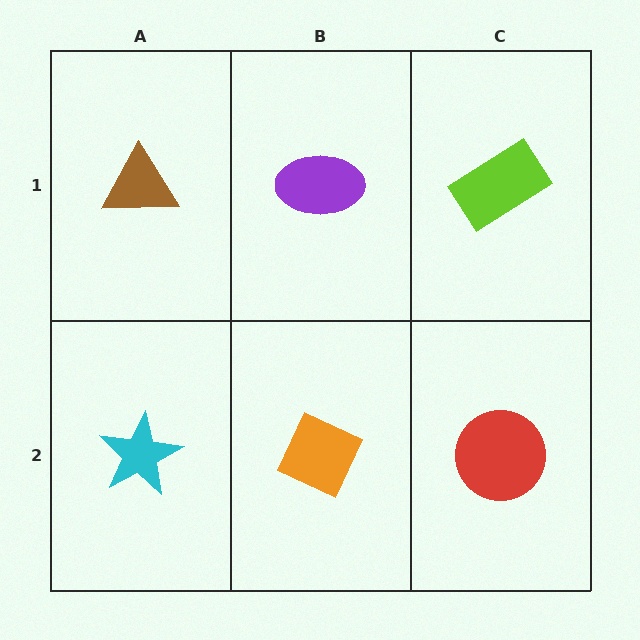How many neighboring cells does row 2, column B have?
3.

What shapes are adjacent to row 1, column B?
An orange diamond (row 2, column B), a brown triangle (row 1, column A), a lime rectangle (row 1, column C).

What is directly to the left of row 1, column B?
A brown triangle.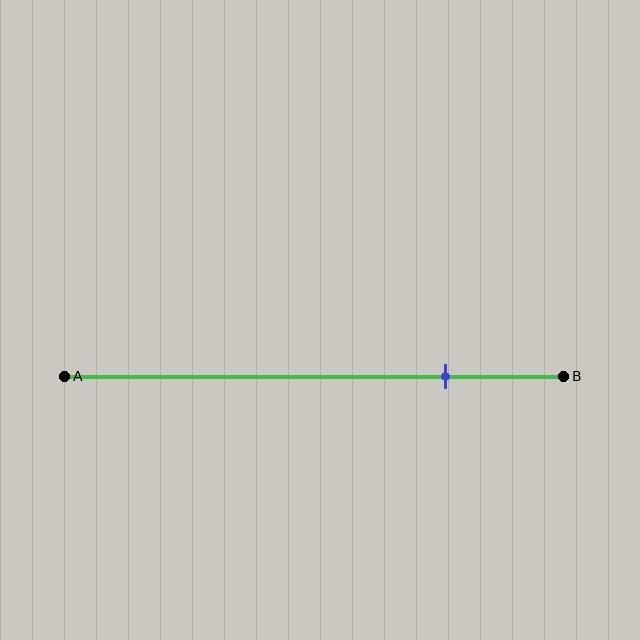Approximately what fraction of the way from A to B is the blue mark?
The blue mark is approximately 75% of the way from A to B.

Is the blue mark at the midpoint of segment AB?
No, the mark is at about 75% from A, not at the 50% midpoint.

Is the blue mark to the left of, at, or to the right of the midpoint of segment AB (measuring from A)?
The blue mark is to the right of the midpoint of segment AB.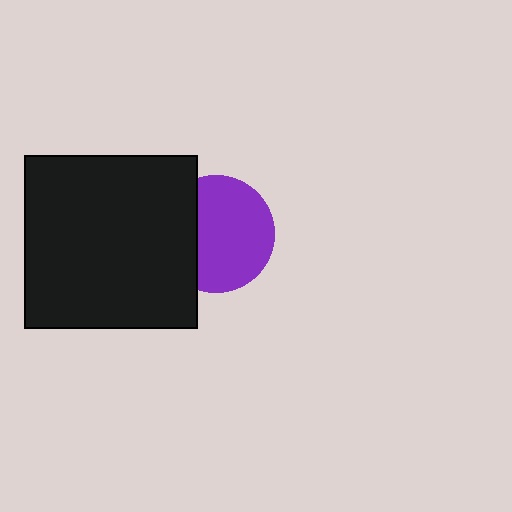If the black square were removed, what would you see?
You would see the complete purple circle.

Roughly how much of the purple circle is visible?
Most of it is visible (roughly 70%).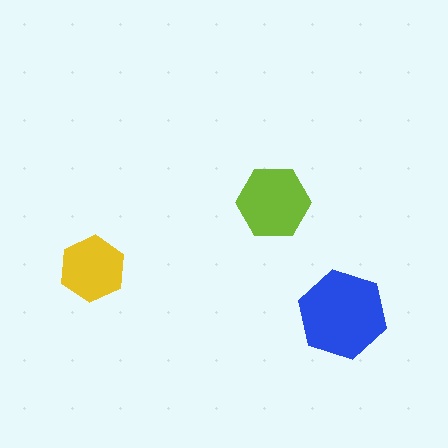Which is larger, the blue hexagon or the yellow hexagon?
The blue one.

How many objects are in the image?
There are 3 objects in the image.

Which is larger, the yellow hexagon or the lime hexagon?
The lime one.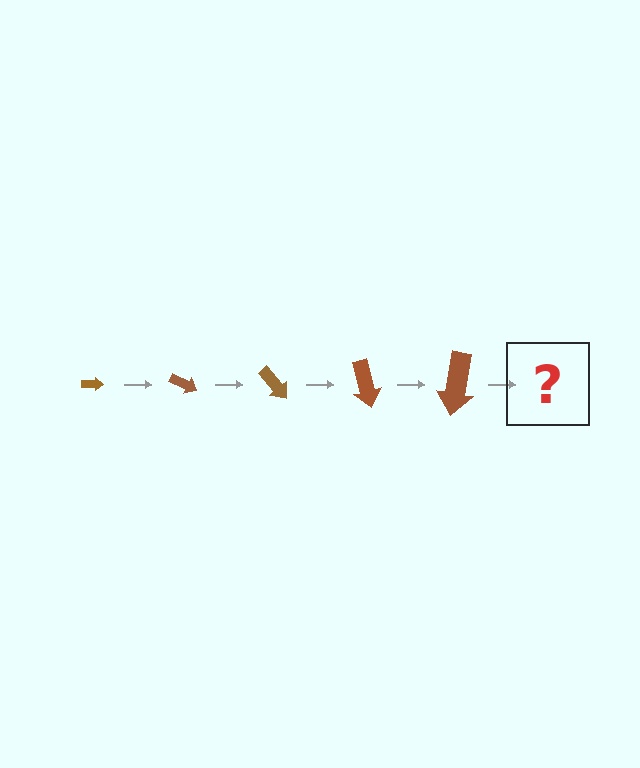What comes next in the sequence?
The next element should be an arrow, larger than the previous one and rotated 125 degrees from the start.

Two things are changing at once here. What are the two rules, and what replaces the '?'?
The two rules are that the arrow grows larger each step and it rotates 25 degrees each step. The '?' should be an arrow, larger than the previous one and rotated 125 degrees from the start.